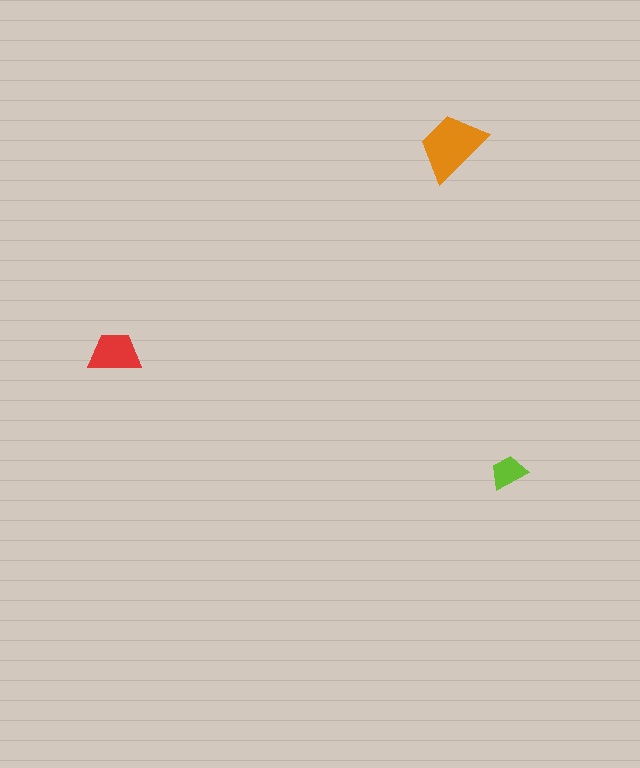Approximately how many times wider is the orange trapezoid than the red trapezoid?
About 1.5 times wider.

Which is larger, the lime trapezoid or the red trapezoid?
The red one.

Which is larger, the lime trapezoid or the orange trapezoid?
The orange one.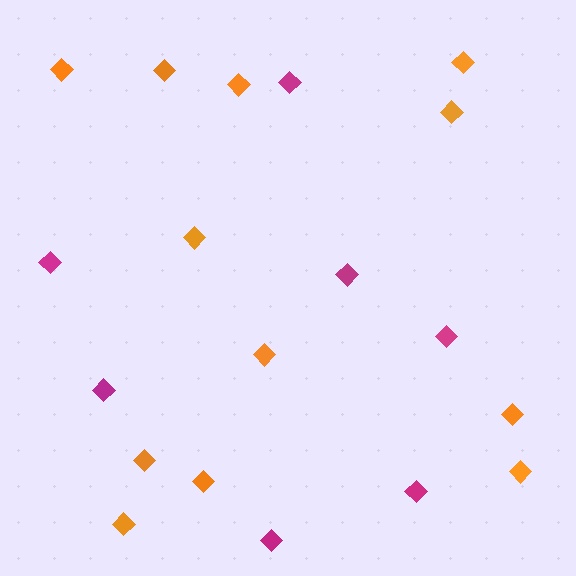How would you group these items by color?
There are 2 groups: one group of magenta diamonds (7) and one group of orange diamonds (12).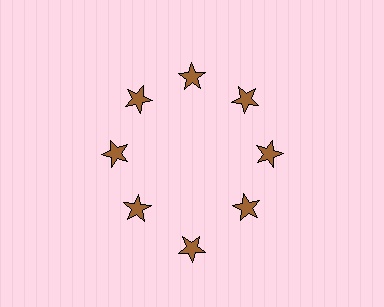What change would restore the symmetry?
The symmetry would be restored by moving it inward, back onto the ring so that all 8 stars sit at equal angles and equal distance from the center.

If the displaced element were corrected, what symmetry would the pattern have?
It would have 8-fold rotational symmetry — the pattern would map onto itself every 45 degrees.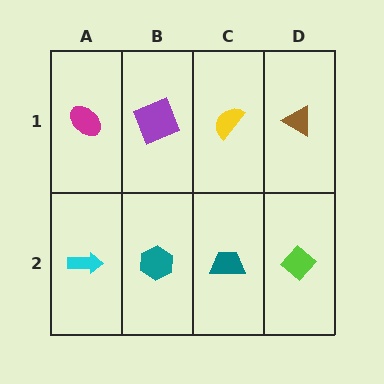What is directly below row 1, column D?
A lime diamond.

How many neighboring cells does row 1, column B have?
3.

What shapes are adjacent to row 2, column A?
A magenta ellipse (row 1, column A), a teal hexagon (row 2, column B).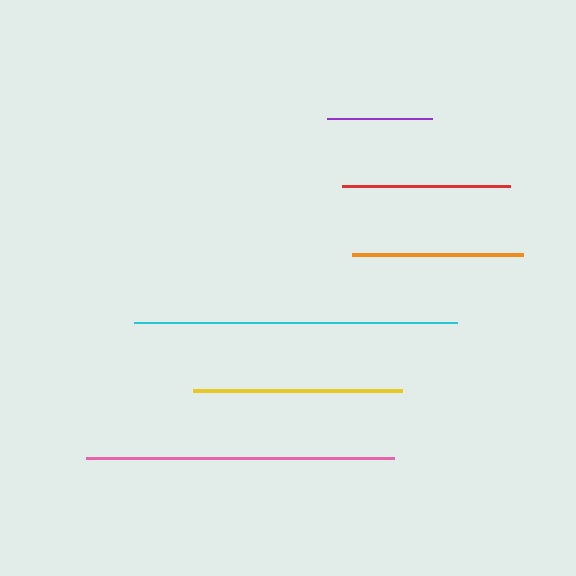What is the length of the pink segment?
The pink segment is approximately 308 pixels long.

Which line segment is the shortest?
The purple line is the shortest at approximately 104 pixels.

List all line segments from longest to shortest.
From longest to shortest: cyan, pink, yellow, orange, red, purple.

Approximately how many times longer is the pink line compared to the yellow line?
The pink line is approximately 1.5 times the length of the yellow line.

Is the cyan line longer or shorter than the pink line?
The cyan line is longer than the pink line.